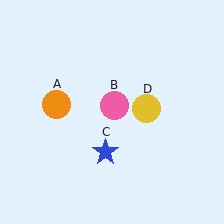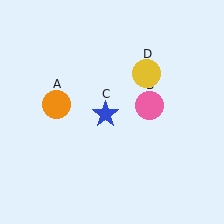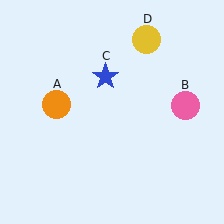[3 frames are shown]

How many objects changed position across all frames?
3 objects changed position: pink circle (object B), blue star (object C), yellow circle (object D).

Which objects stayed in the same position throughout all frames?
Orange circle (object A) remained stationary.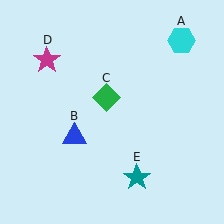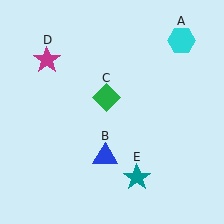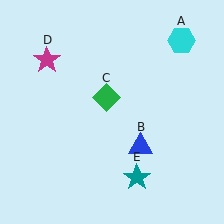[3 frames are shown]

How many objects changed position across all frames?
1 object changed position: blue triangle (object B).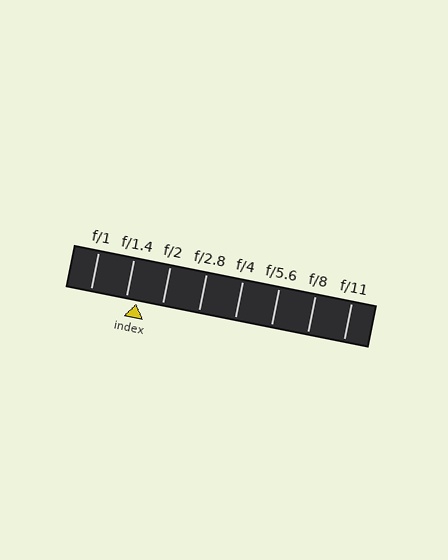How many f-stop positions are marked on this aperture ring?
There are 8 f-stop positions marked.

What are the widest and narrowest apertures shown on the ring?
The widest aperture shown is f/1 and the narrowest is f/11.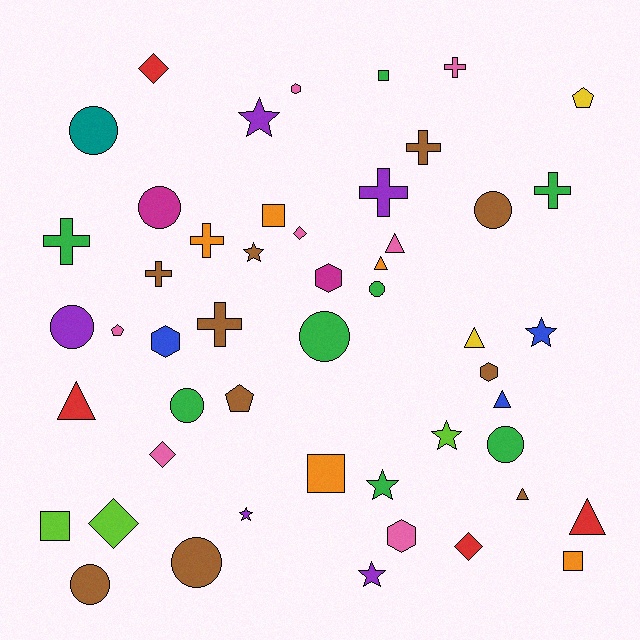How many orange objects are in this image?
There are 5 orange objects.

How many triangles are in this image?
There are 7 triangles.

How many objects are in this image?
There are 50 objects.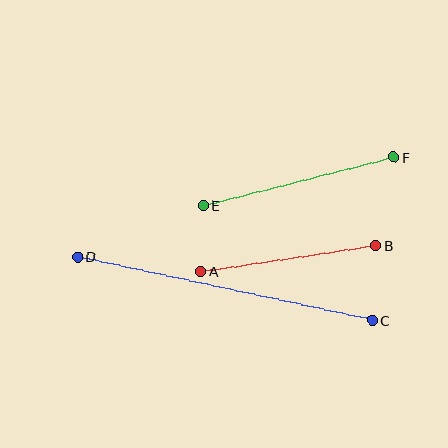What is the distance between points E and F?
The distance is approximately 197 pixels.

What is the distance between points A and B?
The distance is approximately 177 pixels.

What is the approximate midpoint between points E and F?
The midpoint is at approximately (298, 181) pixels.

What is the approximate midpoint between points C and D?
The midpoint is at approximately (225, 289) pixels.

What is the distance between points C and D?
The distance is approximately 301 pixels.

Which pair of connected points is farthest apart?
Points C and D are farthest apart.